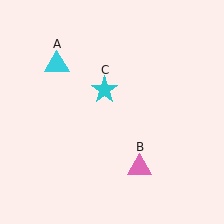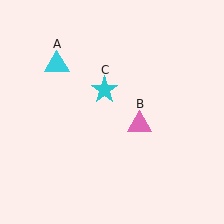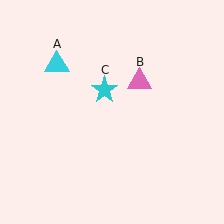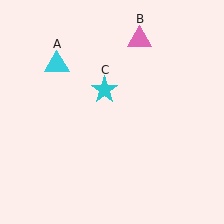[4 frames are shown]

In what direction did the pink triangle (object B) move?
The pink triangle (object B) moved up.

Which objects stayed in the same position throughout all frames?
Cyan triangle (object A) and cyan star (object C) remained stationary.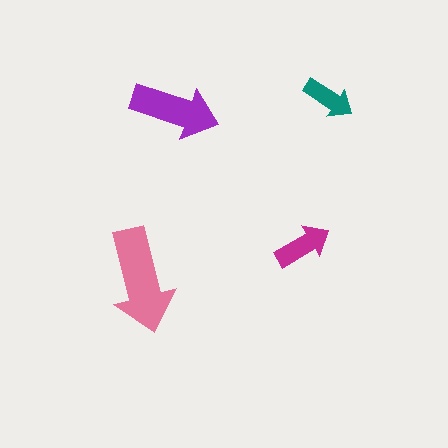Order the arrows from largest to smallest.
the pink one, the purple one, the magenta one, the teal one.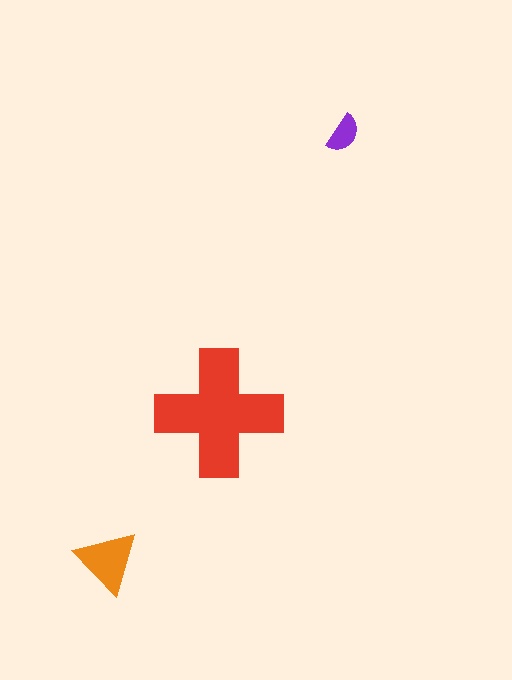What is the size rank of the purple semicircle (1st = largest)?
3rd.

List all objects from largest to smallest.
The red cross, the orange triangle, the purple semicircle.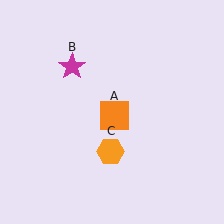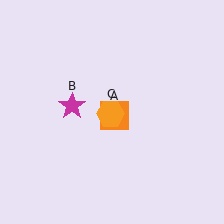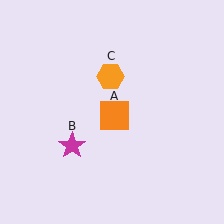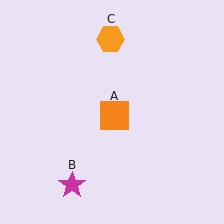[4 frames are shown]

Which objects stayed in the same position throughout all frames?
Orange square (object A) remained stationary.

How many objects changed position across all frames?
2 objects changed position: magenta star (object B), orange hexagon (object C).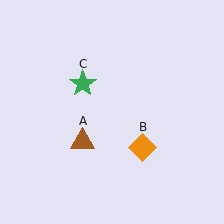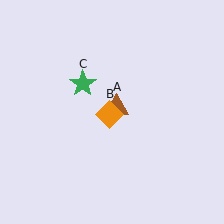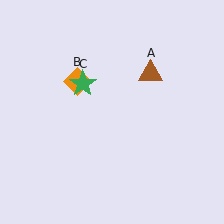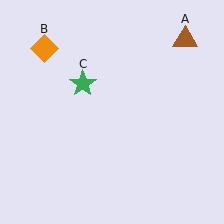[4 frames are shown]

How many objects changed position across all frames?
2 objects changed position: brown triangle (object A), orange diamond (object B).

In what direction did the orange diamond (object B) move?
The orange diamond (object B) moved up and to the left.